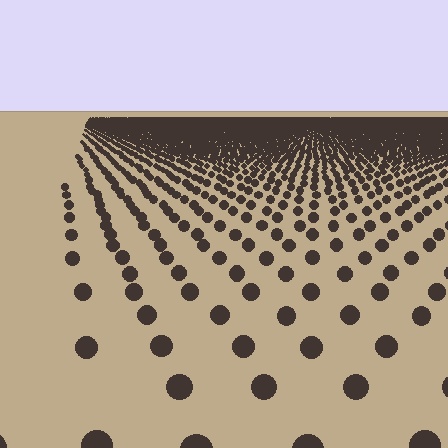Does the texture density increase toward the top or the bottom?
Density increases toward the top.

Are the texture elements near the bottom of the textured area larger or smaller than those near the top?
Larger. Near the bottom, elements are closer to the viewer and appear at a bigger on-screen size.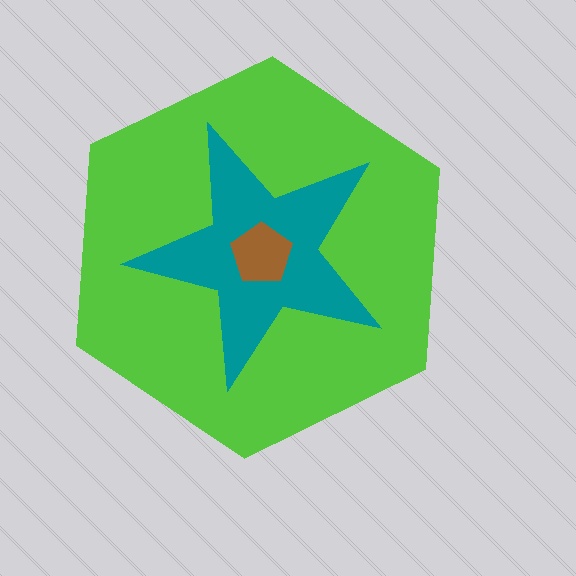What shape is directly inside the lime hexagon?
The teal star.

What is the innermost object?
The brown pentagon.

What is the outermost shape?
The lime hexagon.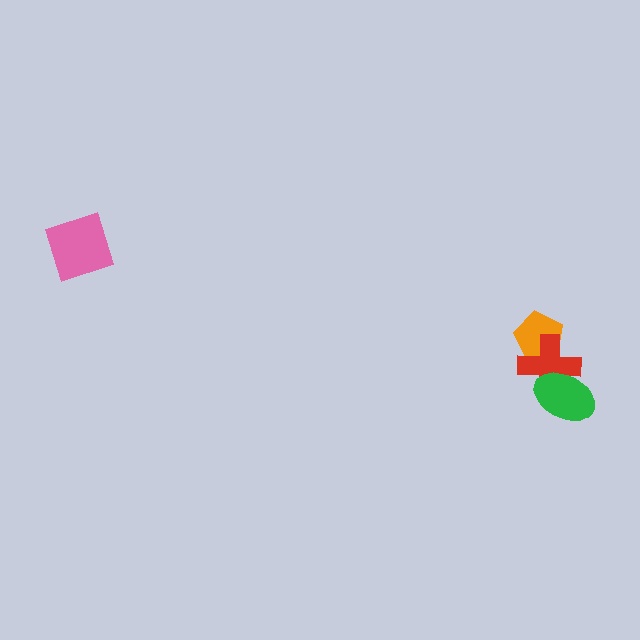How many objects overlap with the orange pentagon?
1 object overlaps with the orange pentagon.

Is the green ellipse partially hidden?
No, no other shape covers it.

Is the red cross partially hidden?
Yes, it is partially covered by another shape.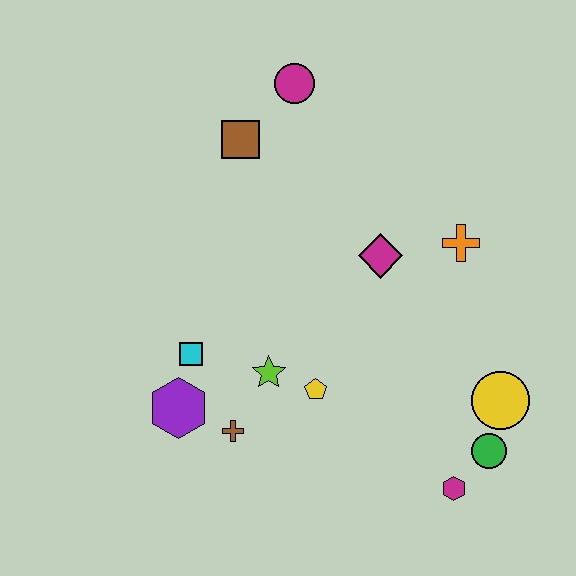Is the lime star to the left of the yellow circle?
Yes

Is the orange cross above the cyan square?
Yes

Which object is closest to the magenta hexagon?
The green circle is closest to the magenta hexagon.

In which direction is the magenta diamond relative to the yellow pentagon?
The magenta diamond is above the yellow pentagon.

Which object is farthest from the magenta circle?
The magenta hexagon is farthest from the magenta circle.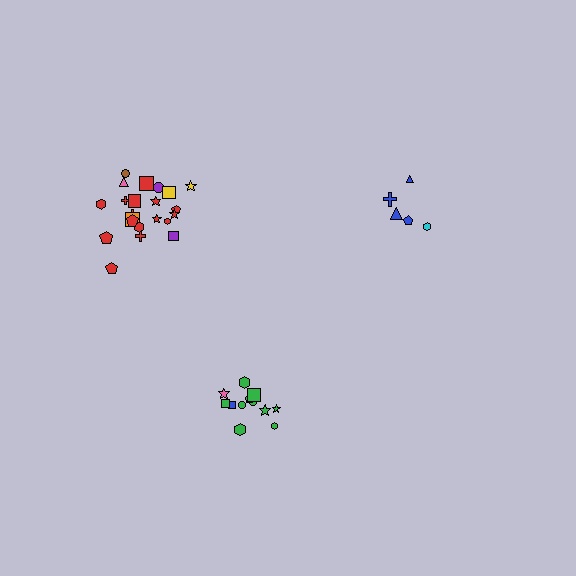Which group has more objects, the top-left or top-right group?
The top-left group.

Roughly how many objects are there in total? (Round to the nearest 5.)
Roughly 40 objects in total.